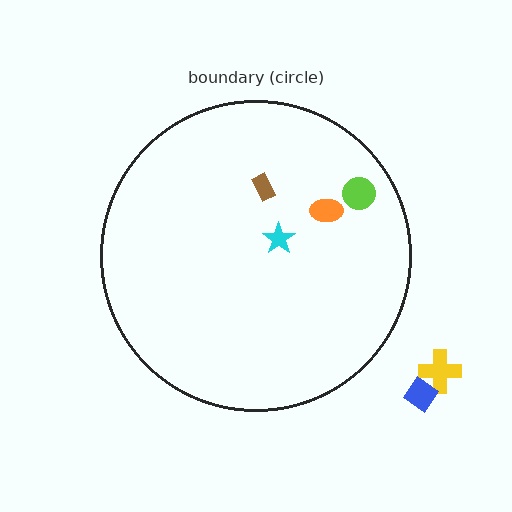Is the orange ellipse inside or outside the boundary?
Inside.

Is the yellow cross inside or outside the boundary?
Outside.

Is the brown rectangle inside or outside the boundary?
Inside.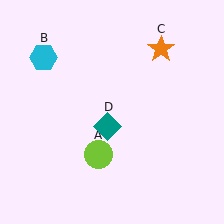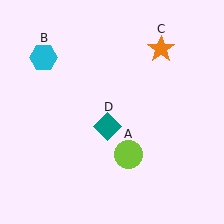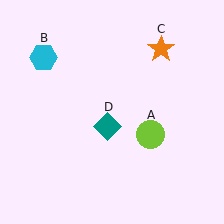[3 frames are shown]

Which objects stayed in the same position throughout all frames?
Cyan hexagon (object B) and orange star (object C) and teal diamond (object D) remained stationary.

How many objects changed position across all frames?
1 object changed position: lime circle (object A).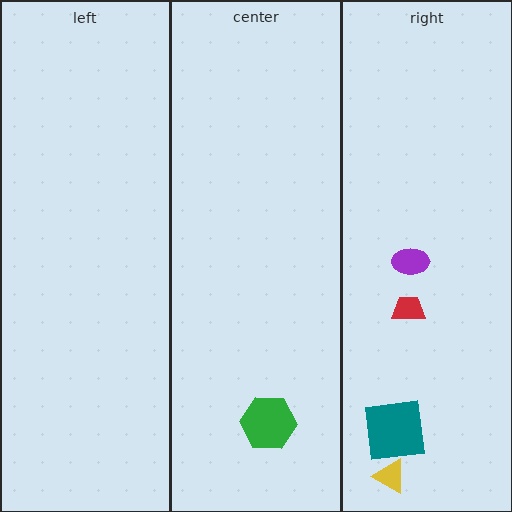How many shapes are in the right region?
4.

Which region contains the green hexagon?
The center region.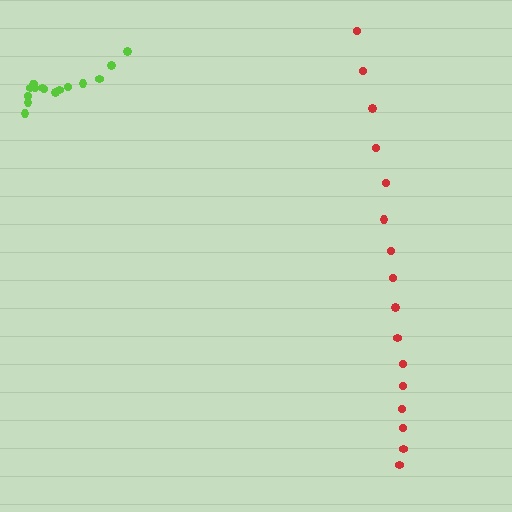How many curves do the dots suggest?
There are 2 distinct paths.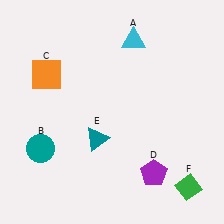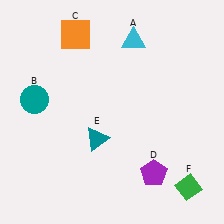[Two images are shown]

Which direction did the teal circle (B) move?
The teal circle (B) moved up.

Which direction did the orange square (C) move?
The orange square (C) moved up.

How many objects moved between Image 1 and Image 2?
2 objects moved between the two images.